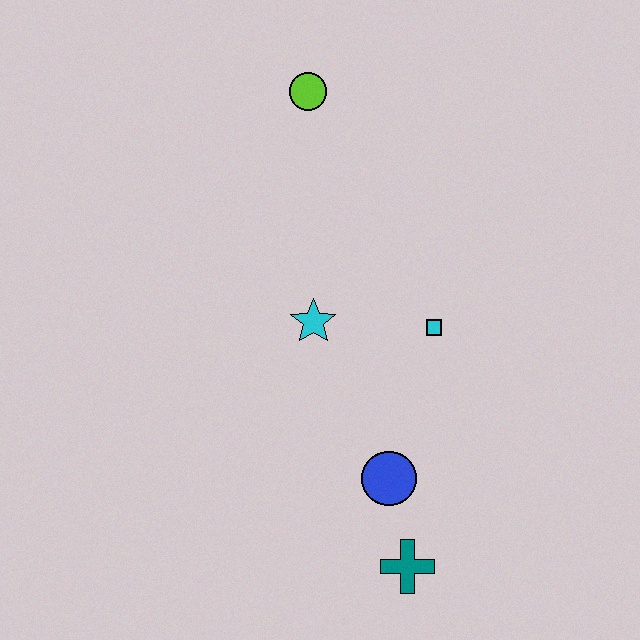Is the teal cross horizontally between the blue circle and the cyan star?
No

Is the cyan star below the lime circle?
Yes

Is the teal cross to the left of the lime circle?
No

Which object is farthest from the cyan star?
The teal cross is farthest from the cyan star.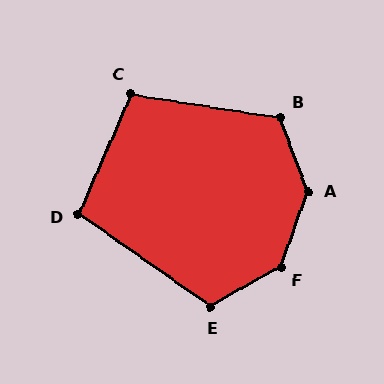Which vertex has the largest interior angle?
A, at approximately 140 degrees.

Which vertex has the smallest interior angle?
D, at approximately 102 degrees.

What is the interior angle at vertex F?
Approximately 139 degrees (obtuse).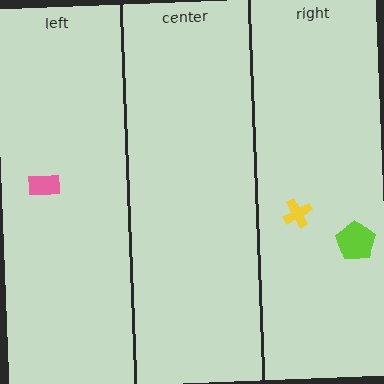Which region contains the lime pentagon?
The right region.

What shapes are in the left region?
The pink rectangle.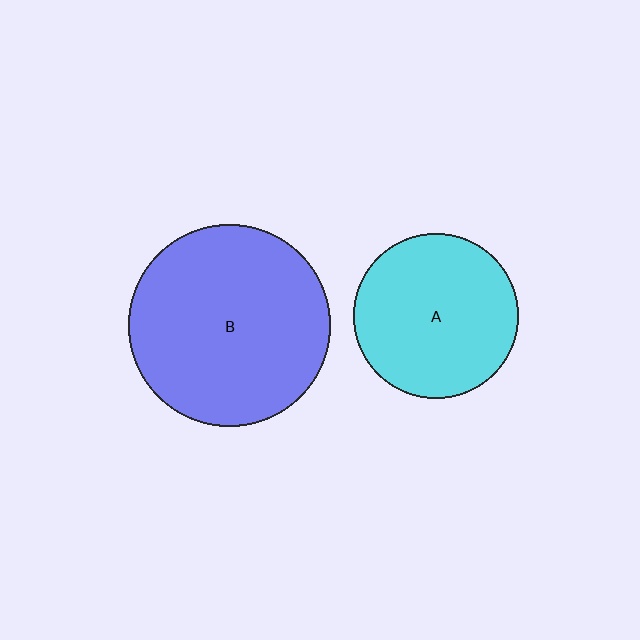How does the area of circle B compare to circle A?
Approximately 1.5 times.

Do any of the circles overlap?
No, none of the circles overlap.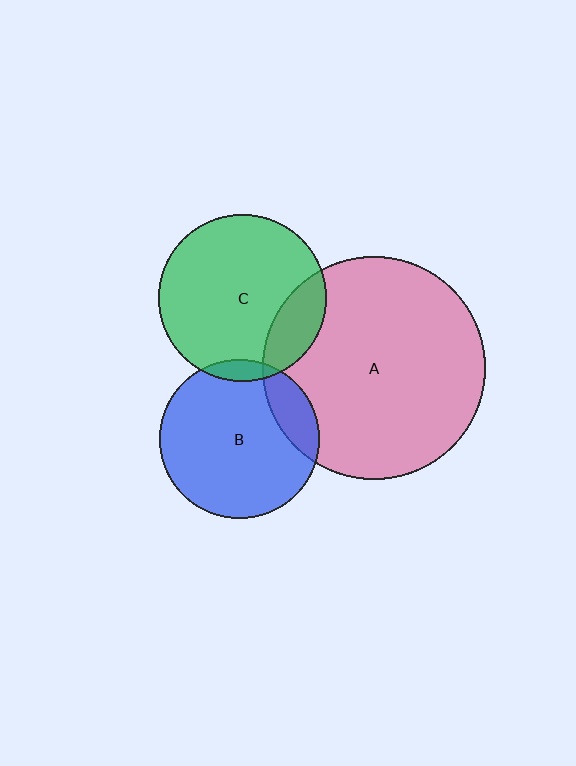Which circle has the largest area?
Circle A (pink).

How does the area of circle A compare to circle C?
Approximately 1.8 times.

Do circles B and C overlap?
Yes.